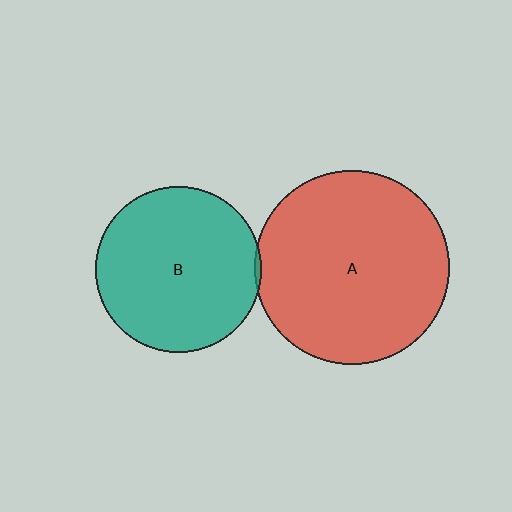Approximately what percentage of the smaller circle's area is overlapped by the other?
Approximately 5%.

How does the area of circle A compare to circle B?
Approximately 1.4 times.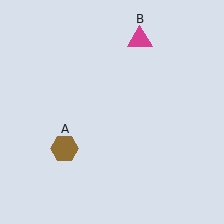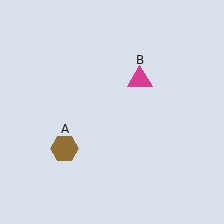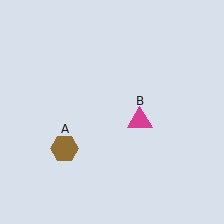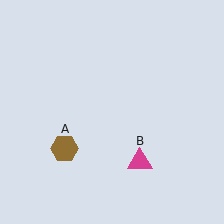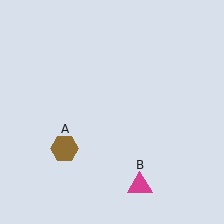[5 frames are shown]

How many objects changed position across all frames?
1 object changed position: magenta triangle (object B).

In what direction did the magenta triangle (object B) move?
The magenta triangle (object B) moved down.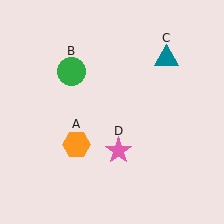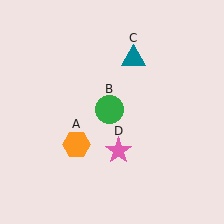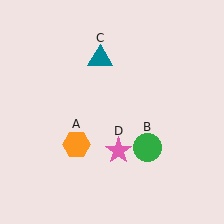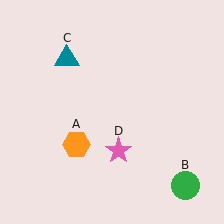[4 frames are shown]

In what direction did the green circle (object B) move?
The green circle (object B) moved down and to the right.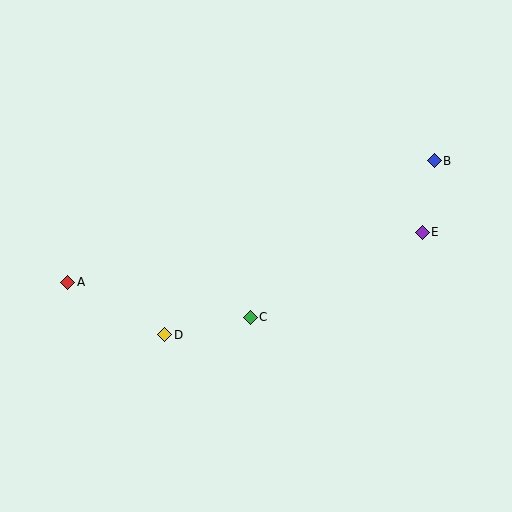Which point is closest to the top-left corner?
Point A is closest to the top-left corner.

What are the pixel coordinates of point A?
Point A is at (68, 282).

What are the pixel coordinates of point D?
Point D is at (165, 335).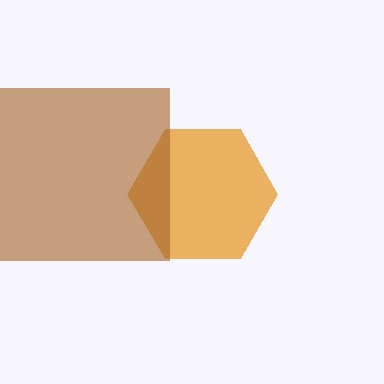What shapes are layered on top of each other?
The layered shapes are: an orange hexagon, a brown square.